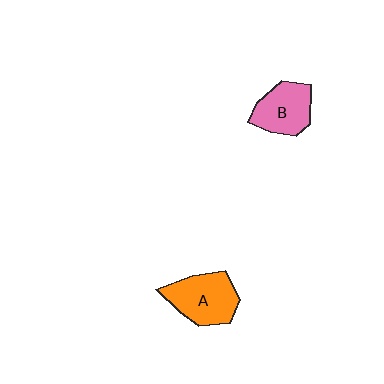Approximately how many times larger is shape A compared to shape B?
Approximately 1.2 times.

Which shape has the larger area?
Shape A (orange).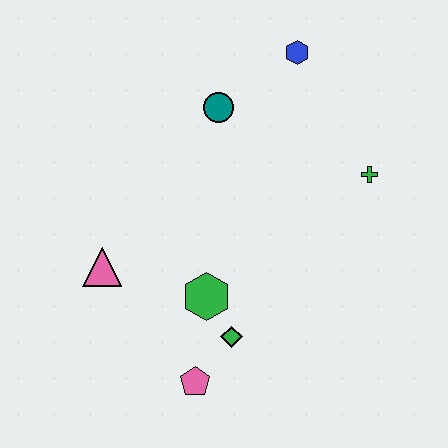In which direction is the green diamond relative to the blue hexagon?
The green diamond is below the blue hexagon.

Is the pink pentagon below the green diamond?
Yes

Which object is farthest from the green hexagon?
The blue hexagon is farthest from the green hexagon.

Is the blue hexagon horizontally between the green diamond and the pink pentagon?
No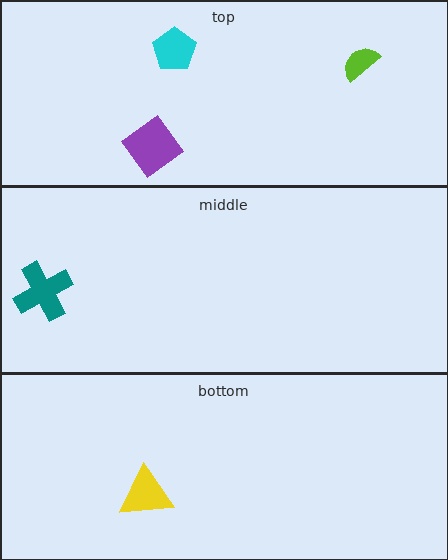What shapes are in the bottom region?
The yellow triangle.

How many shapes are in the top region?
3.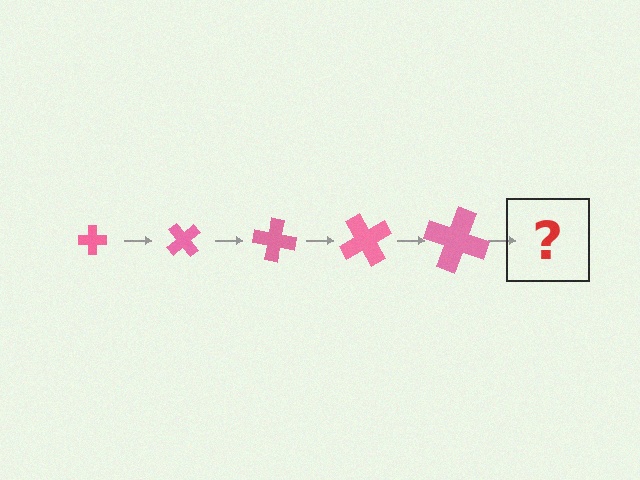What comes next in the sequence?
The next element should be a cross, larger than the previous one and rotated 250 degrees from the start.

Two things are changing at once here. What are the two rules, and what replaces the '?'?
The two rules are that the cross grows larger each step and it rotates 50 degrees each step. The '?' should be a cross, larger than the previous one and rotated 250 degrees from the start.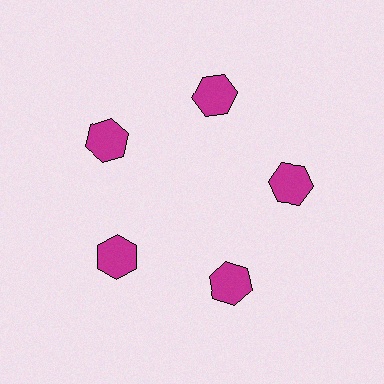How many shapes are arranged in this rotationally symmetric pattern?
There are 5 shapes, arranged in 5 groups of 1.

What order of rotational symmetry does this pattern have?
This pattern has 5-fold rotational symmetry.